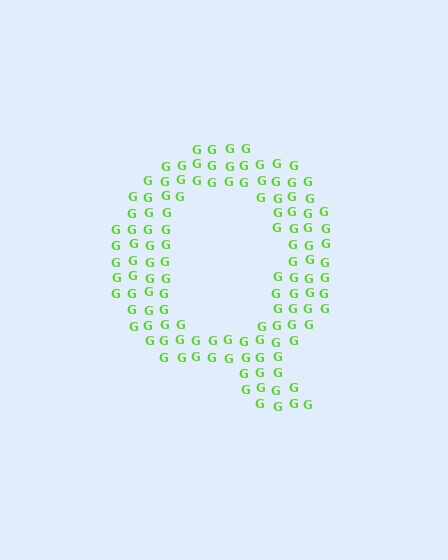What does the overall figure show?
The overall figure shows the letter Q.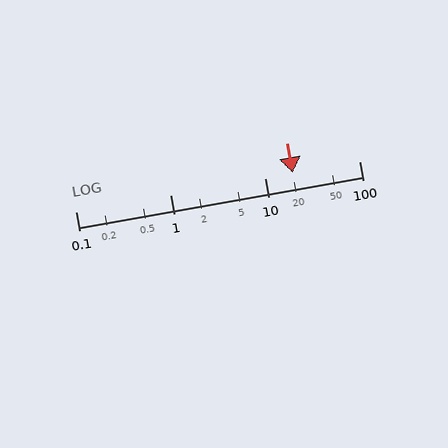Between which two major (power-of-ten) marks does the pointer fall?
The pointer is between 10 and 100.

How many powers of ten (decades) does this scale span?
The scale spans 3 decades, from 0.1 to 100.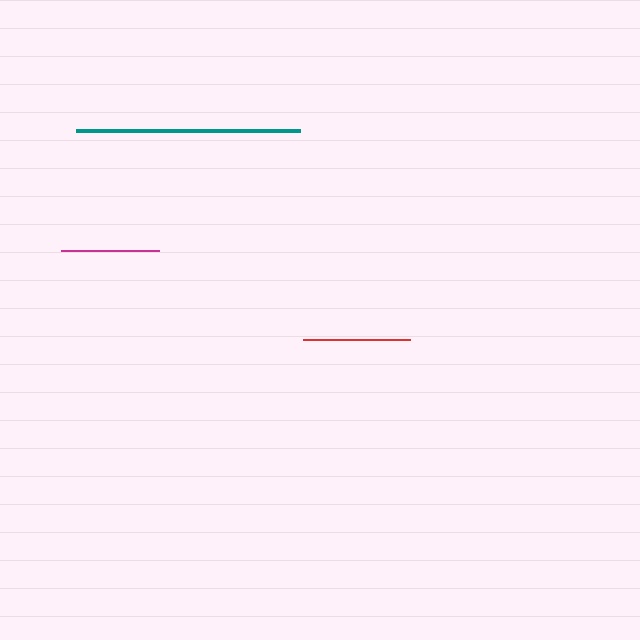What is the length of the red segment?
The red segment is approximately 108 pixels long.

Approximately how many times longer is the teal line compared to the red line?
The teal line is approximately 2.1 times the length of the red line.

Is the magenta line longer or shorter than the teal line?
The teal line is longer than the magenta line.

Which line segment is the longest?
The teal line is the longest at approximately 224 pixels.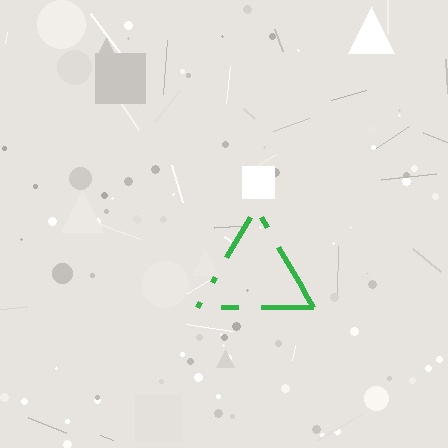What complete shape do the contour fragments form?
The contour fragments form a triangle.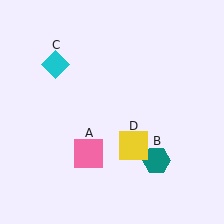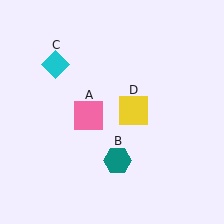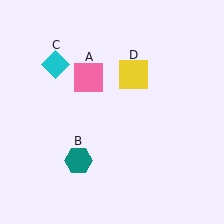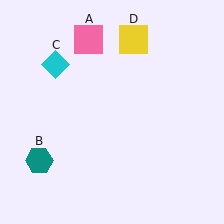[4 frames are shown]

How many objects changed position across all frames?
3 objects changed position: pink square (object A), teal hexagon (object B), yellow square (object D).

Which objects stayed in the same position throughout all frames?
Cyan diamond (object C) remained stationary.